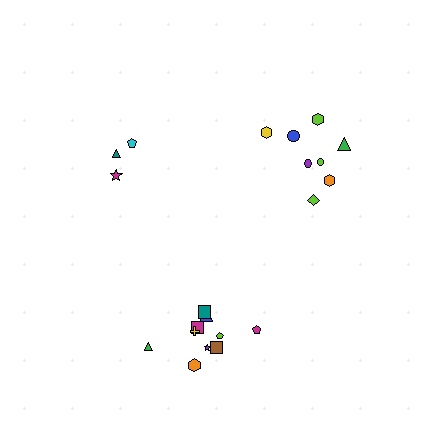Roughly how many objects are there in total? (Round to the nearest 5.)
Roughly 20 objects in total.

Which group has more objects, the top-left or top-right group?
The top-right group.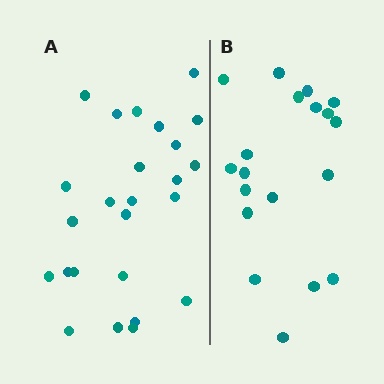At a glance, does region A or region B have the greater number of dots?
Region A (the left region) has more dots.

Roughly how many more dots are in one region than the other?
Region A has about 6 more dots than region B.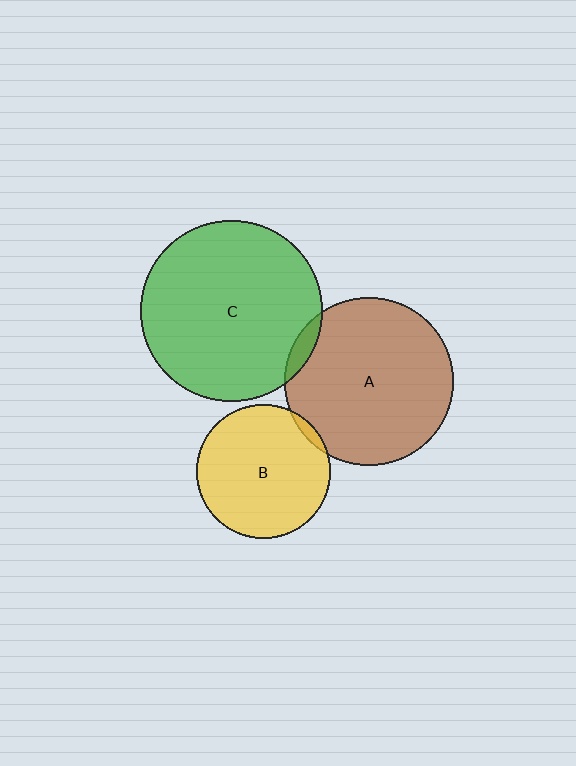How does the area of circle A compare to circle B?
Approximately 1.6 times.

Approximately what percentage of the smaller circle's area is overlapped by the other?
Approximately 5%.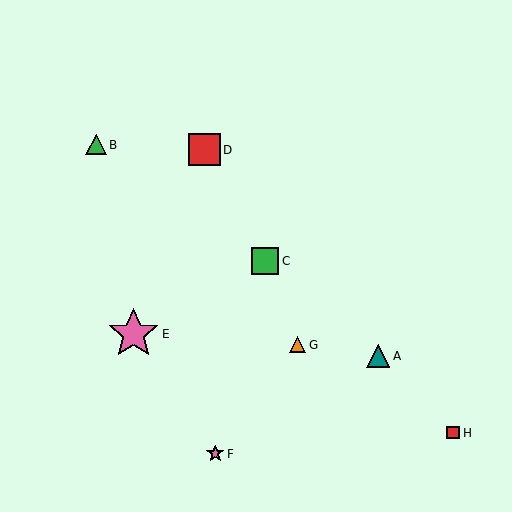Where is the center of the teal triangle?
The center of the teal triangle is at (378, 356).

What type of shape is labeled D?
Shape D is a red square.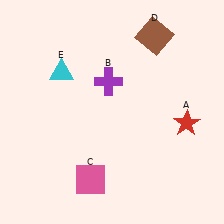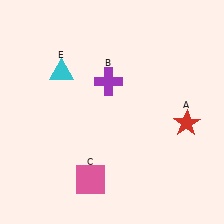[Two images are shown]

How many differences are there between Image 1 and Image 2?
There is 1 difference between the two images.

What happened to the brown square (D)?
The brown square (D) was removed in Image 2. It was in the top-right area of Image 1.